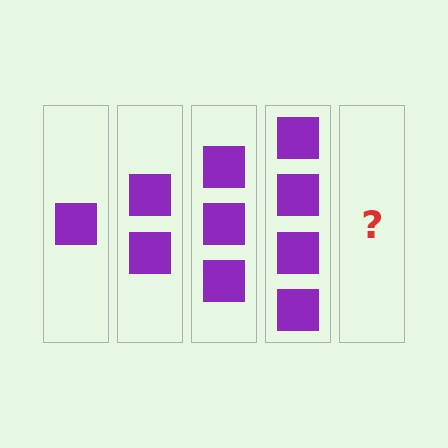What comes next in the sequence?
The next element should be 5 squares.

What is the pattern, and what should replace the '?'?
The pattern is that each step adds one more square. The '?' should be 5 squares.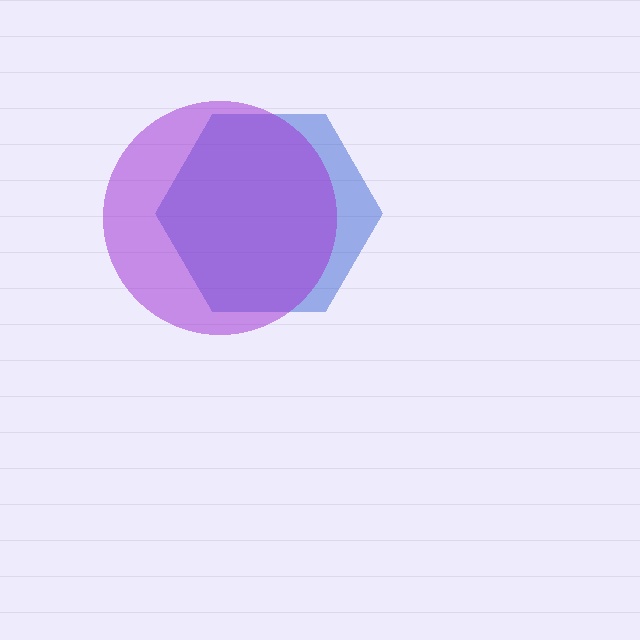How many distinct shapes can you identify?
There are 2 distinct shapes: a blue hexagon, a purple circle.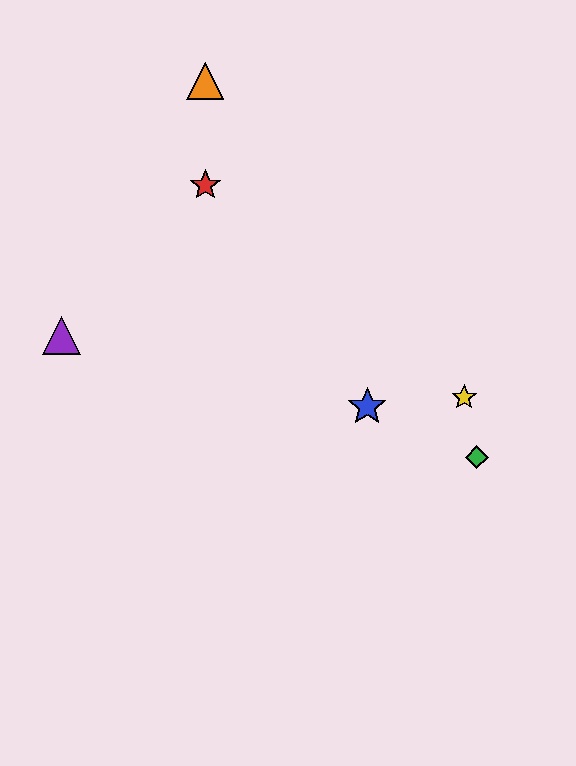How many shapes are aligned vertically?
2 shapes (the red star, the orange triangle) are aligned vertically.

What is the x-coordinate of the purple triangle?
The purple triangle is at x≈62.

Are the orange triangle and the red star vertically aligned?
Yes, both are at x≈205.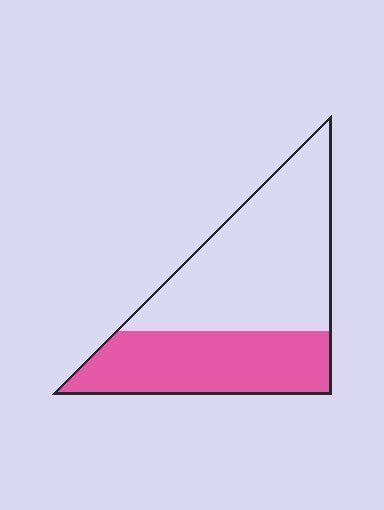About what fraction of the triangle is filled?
About two fifths (2/5).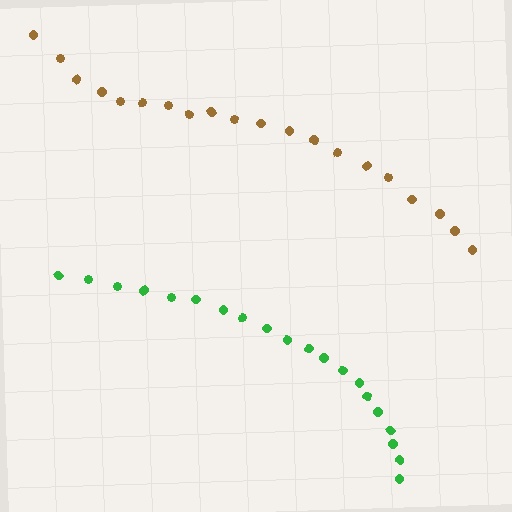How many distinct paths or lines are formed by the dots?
There are 2 distinct paths.